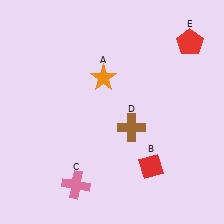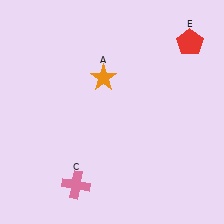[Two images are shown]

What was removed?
The red diamond (B), the brown cross (D) were removed in Image 2.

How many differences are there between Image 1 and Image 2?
There are 2 differences between the two images.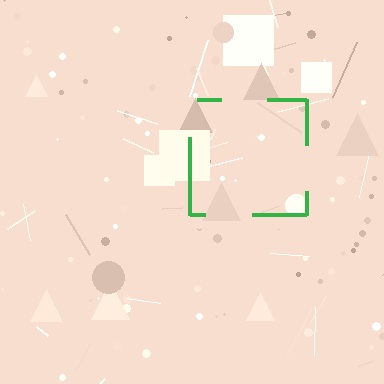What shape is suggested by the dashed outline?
The dashed outline suggests a square.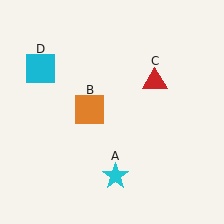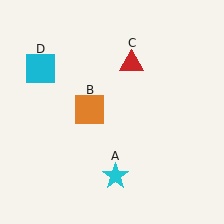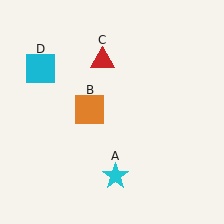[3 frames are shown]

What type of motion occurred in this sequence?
The red triangle (object C) rotated counterclockwise around the center of the scene.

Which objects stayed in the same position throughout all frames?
Cyan star (object A) and orange square (object B) and cyan square (object D) remained stationary.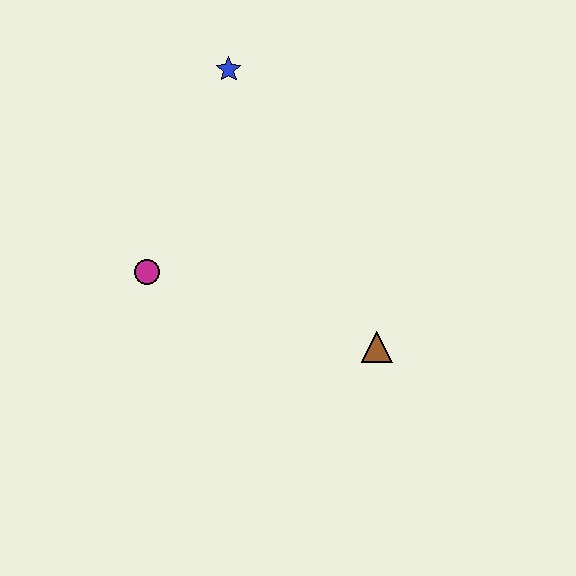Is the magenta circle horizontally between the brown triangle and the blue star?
No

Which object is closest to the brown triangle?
The magenta circle is closest to the brown triangle.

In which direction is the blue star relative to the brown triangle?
The blue star is above the brown triangle.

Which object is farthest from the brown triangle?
The blue star is farthest from the brown triangle.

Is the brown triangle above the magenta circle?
No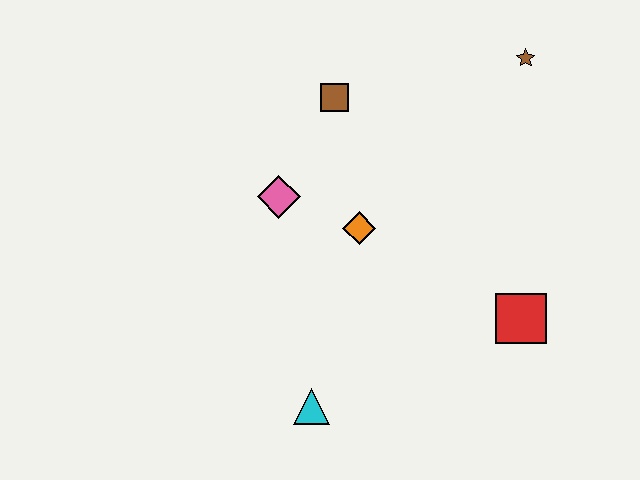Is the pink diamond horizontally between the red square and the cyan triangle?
No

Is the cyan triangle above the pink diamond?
No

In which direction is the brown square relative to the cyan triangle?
The brown square is above the cyan triangle.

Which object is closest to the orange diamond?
The pink diamond is closest to the orange diamond.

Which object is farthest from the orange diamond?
The brown star is farthest from the orange diamond.